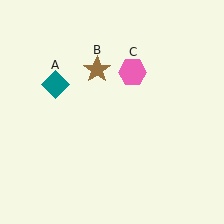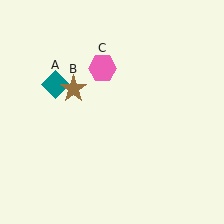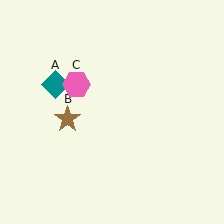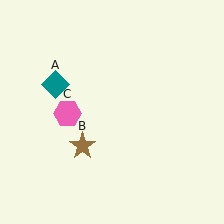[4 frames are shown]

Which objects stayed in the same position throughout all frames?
Teal diamond (object A) remained stationary.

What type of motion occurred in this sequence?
The brown star (object B), pink hexagon (object C) rotated counterclockwise around the center of the scene.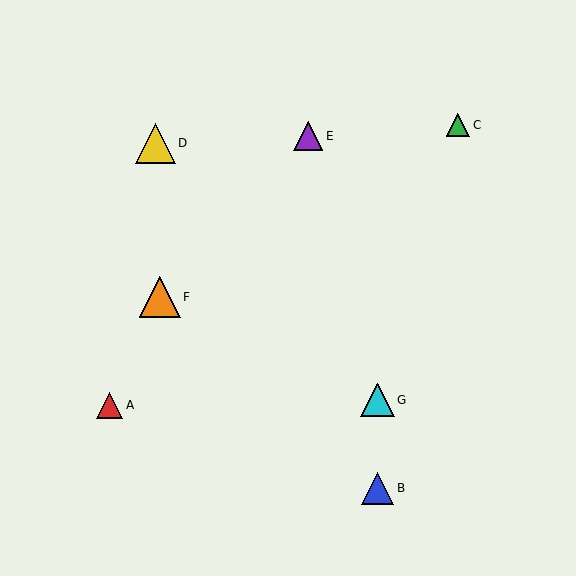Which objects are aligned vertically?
Objects B, G are aligned vertically.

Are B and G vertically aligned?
Yes, both are at x≈378.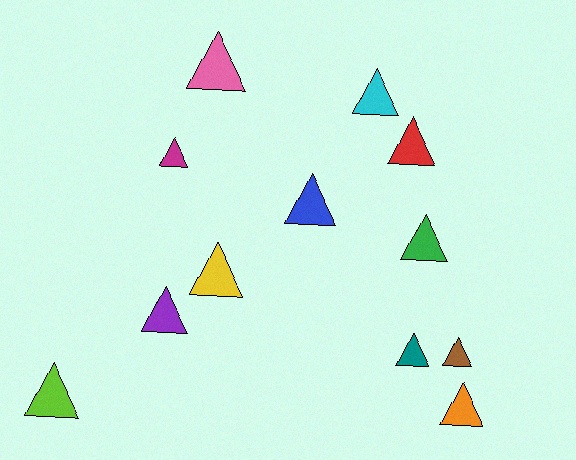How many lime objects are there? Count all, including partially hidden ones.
There is 1 lime object.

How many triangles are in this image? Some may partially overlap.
There are 12 triangles.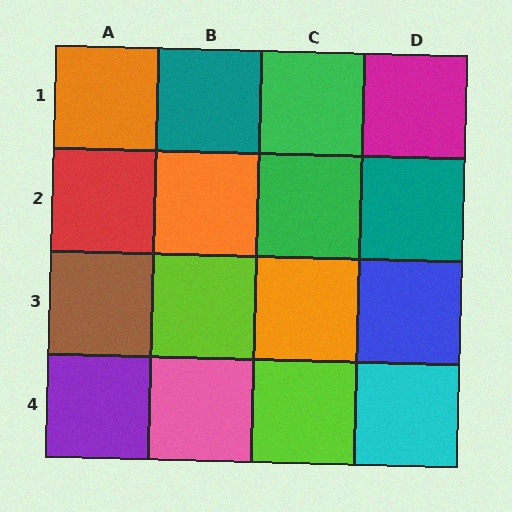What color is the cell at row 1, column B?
Teal.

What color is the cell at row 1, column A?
Orange.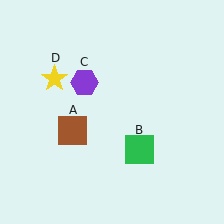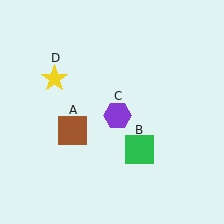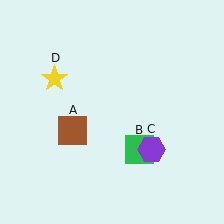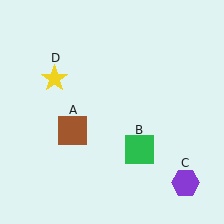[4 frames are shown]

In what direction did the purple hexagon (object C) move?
The purple hexagon (object C) moved down and to the right.